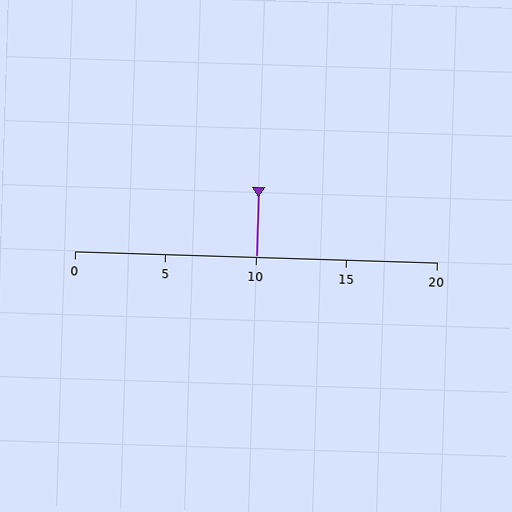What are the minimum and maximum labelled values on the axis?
The axis runs from 0 to 20.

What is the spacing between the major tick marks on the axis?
The major ticks are spaced 5 apart.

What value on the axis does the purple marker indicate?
The marker indicates approximately 10.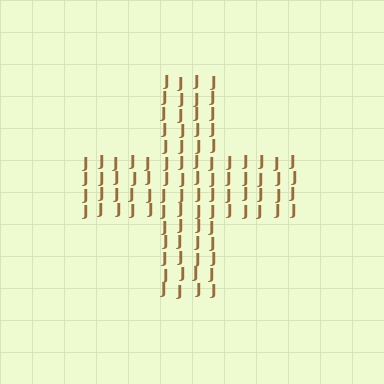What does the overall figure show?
The overall figure shows a cross.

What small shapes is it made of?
It is made of small letter J's.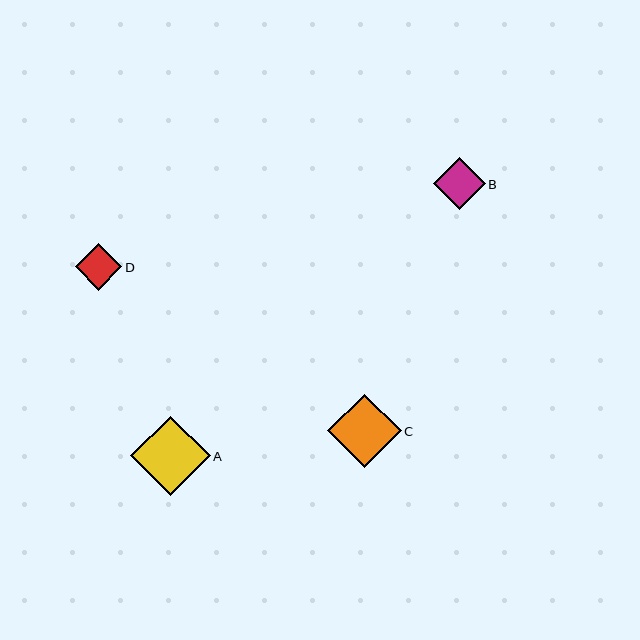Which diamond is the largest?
Diamond A is the largest with a size of approximately 80 pixels.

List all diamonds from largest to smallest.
From largest to smallest: A, C, B, D.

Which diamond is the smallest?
Diamond D is the smallest with a size of approximately 46 pixels.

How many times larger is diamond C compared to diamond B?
Diamond C is approximately 1.4 times the size of diamond B.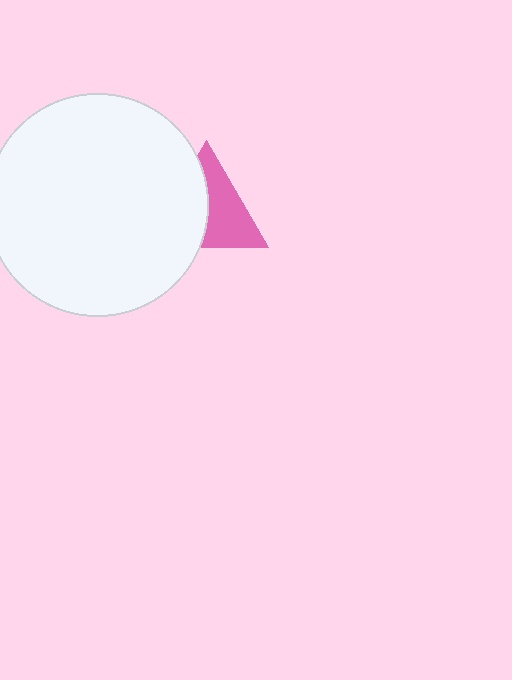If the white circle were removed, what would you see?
You would see the complete pink triangle.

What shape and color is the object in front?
The object in front is a white circle.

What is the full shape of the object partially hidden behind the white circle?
The partially hidden object is a pink triangle.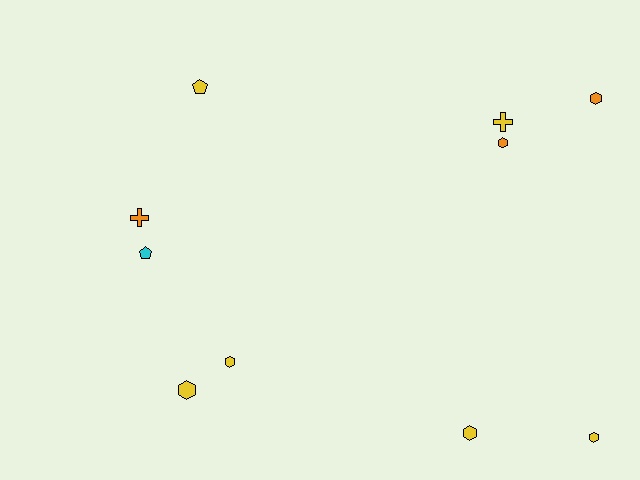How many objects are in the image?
There are 10 objects.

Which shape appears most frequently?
Hexagon, with 6 objects.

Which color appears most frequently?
Yellow, with 6 objects.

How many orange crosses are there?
There is 1 orange cross.